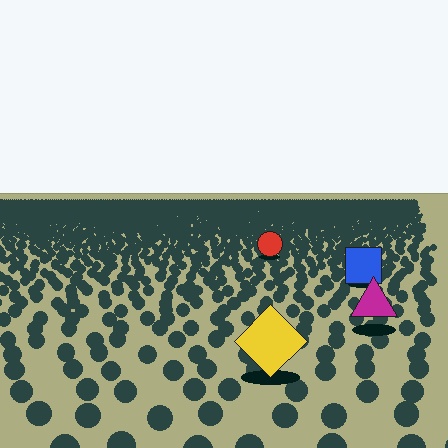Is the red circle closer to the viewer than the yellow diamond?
No. The yellow diamond is closer — you can tell from the texture gradient: the ground texture is coarser near it.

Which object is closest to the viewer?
The yellow diamond is closest. The texture marks near it are larger and more spread out.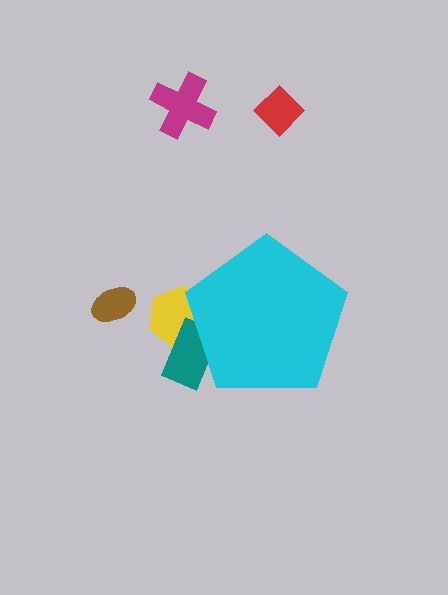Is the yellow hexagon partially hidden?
Yes, the yellow hexagon is partially hidden behind the cyan pentagon.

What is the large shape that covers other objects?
A cyan pentagon.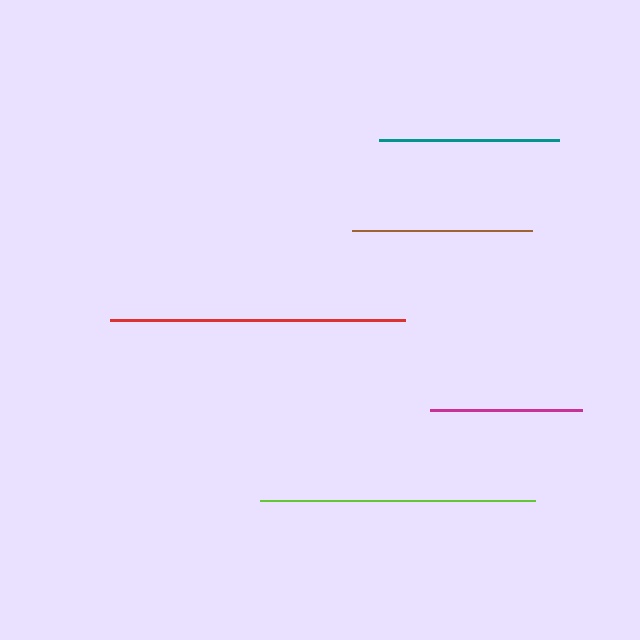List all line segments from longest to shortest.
From longest to shortest: red, lime, brown, teal, magenta.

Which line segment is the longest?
The red line is the longest at approximately 296 pixels.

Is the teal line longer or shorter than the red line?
The red line is longer than the teal line.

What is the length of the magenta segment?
The magenta segment is approximately 151 pixels long.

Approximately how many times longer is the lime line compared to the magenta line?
The lime line is approximately 1.8 times the length of the magenta line.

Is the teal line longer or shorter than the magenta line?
The teal line is longer than the magenta line.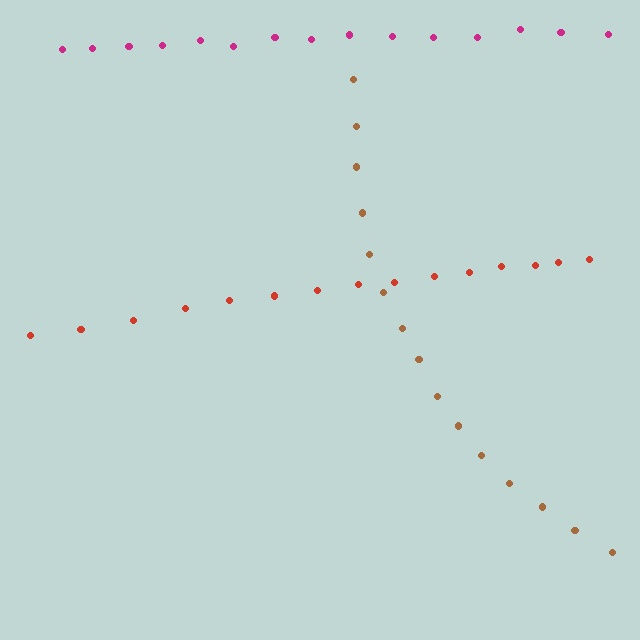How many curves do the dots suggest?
There are 3 distinct paths.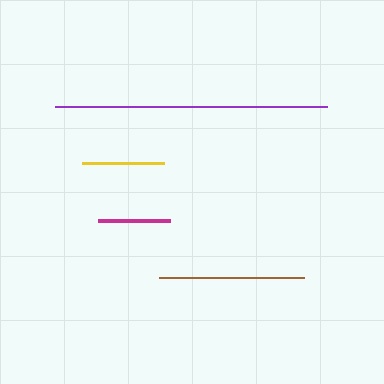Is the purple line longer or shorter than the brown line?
The purple line is longer than the brown line.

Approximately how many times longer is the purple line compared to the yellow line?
The purple line is approximately 3.3 times the length of the yellow line.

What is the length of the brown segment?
The brown segment is approximately 145 pixels long.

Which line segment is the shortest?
The magenta line is the shortest at approximately 73 pixels.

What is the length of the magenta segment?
The magenta segment is approximately 73 pixels long.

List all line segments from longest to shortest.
From longest to shortest: purple, brown, yellow, magenta.